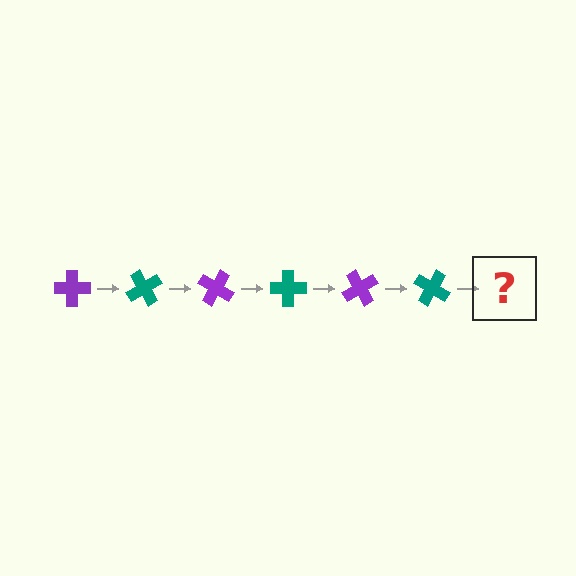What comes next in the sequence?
The next element should be a purple cross, rotated 360 degrees from the start.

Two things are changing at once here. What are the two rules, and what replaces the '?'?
The two rules are that it rotates 60 degrees each step and the color cycles through purple and teal. The '?' should be a purple cross, rotated 360 degrees from the start.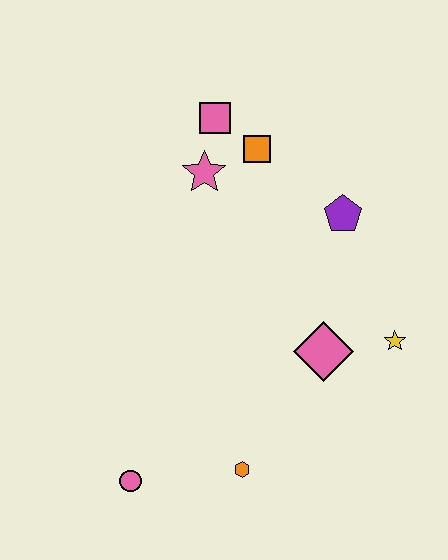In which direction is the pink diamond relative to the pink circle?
The pink diamond is to the right of the pink circle.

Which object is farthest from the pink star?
The pink circle is farthest from the pink star.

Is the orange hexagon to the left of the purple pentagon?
Yes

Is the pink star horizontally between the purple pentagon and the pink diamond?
No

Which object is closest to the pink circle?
The orange hexagon is closest to the pink circle.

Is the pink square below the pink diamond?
No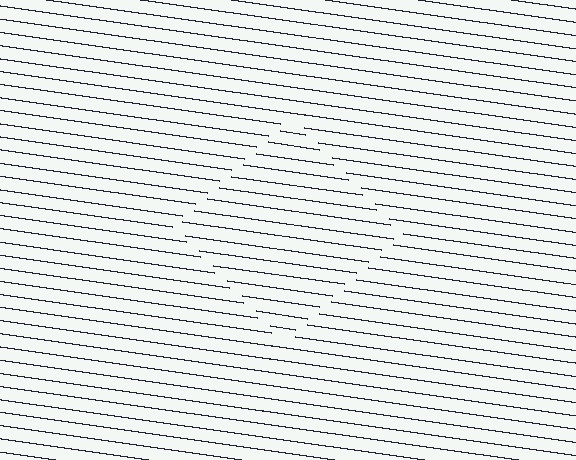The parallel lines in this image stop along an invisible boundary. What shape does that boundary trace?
An illusory square. The interior of the shape contains the same grating, shifted by half a period — the contour is defined by the phase discontinuity where line-ends from the inner and outer gratings abut.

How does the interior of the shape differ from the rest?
The interior of the shape contains the same grating, shifted by half a period — the contour is defined by the phase discontinuity where line-ends from the inner and outer gratings abut.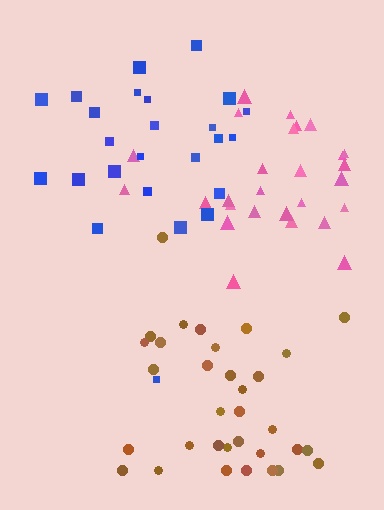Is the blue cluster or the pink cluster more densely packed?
Pink.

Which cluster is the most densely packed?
Brown.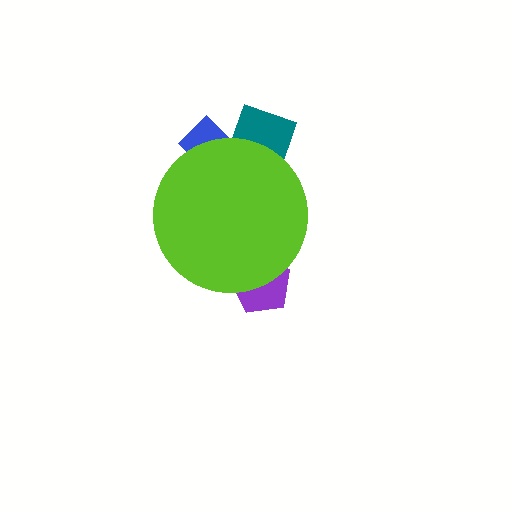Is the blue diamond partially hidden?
Yes, the blue diamond is partially hidden behind the lime circle.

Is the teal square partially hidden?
Yes, the teal square is partially hidden behind the lime circle.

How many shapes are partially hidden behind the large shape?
3 shapes are partially hidden.